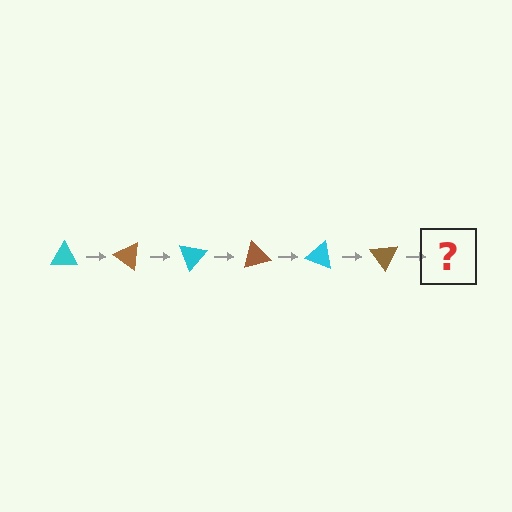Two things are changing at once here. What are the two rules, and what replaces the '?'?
The two rules are that it rotates 35 degrees each step and the color cycles through cyan and brown. The '?' should be a cyan triangle, rotated 210 degrees from the start.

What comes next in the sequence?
The next element should be a cyan triangle, rotated 210 degrees from the start.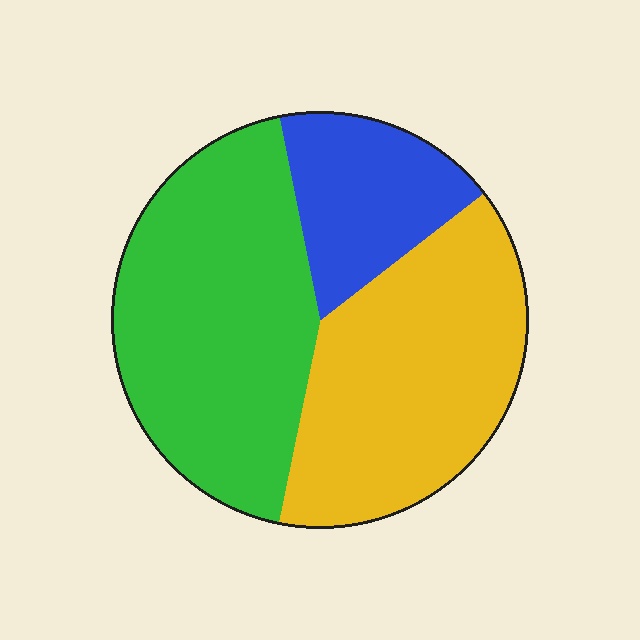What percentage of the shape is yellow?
Yellow takes up between a third and a half of the shape.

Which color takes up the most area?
Green, at roughly 45%.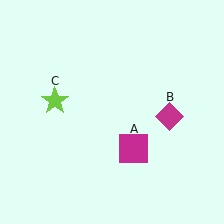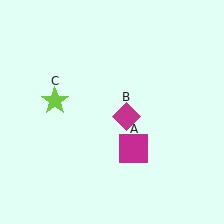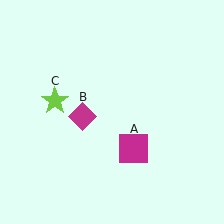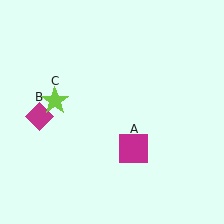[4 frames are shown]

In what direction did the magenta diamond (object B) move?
The magenta diamond (object B) moved left.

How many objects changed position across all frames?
1 object changed position: magenta diamond (object B).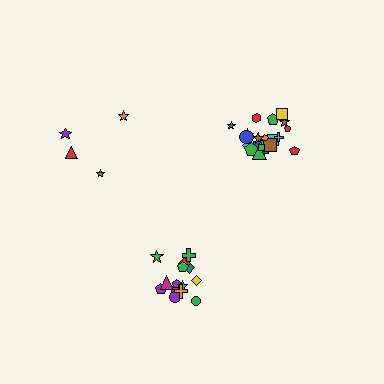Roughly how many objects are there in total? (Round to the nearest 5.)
Roughly 40 objects in total.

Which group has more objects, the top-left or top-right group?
The top-right group.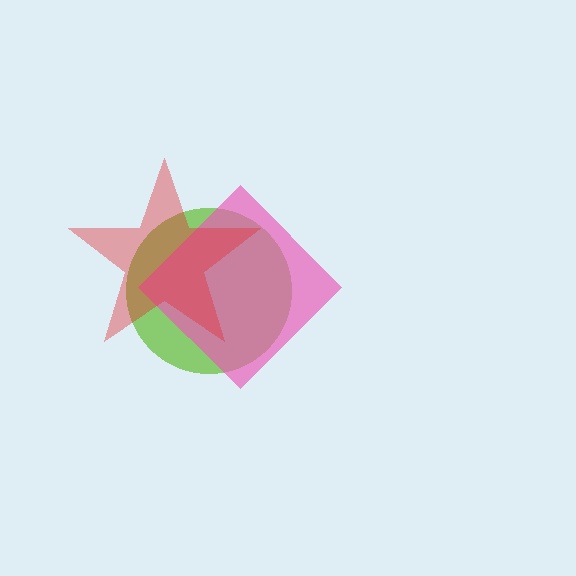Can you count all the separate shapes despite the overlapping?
Yes, there are 3 separate shapes.